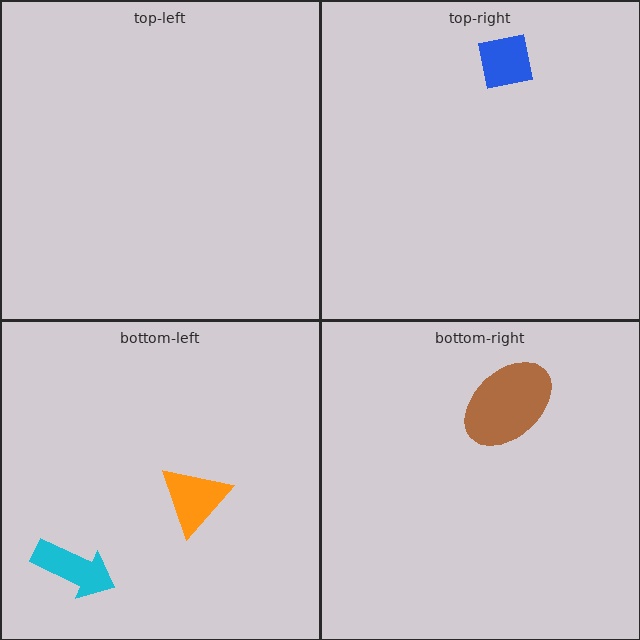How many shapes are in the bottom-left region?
2.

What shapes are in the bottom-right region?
The brown ellipse.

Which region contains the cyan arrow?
The bottom-left region.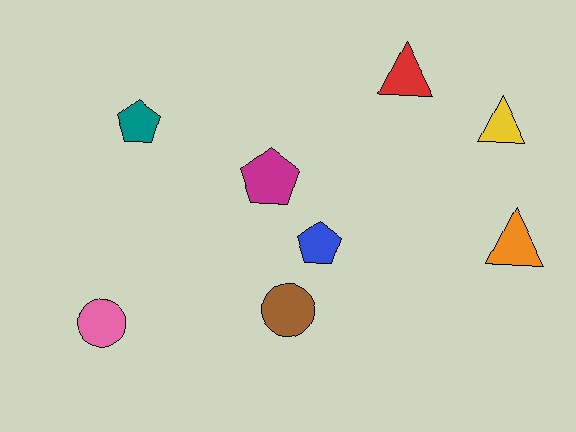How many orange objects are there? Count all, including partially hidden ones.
There is 1 orange object.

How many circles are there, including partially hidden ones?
There are 2 circles.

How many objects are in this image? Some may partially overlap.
There are 8 objects.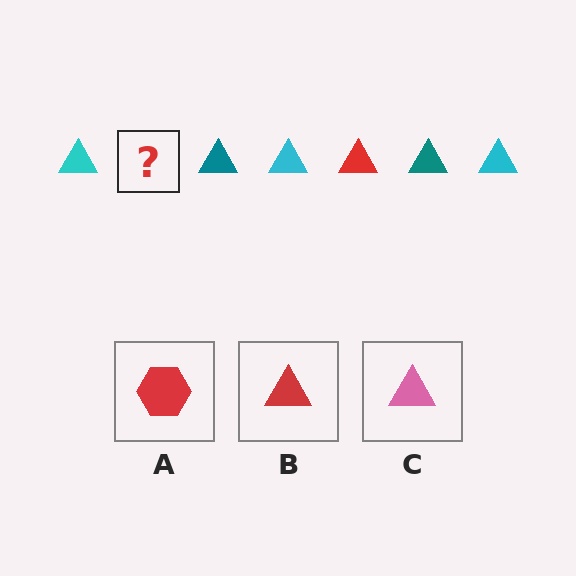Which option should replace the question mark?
Option B.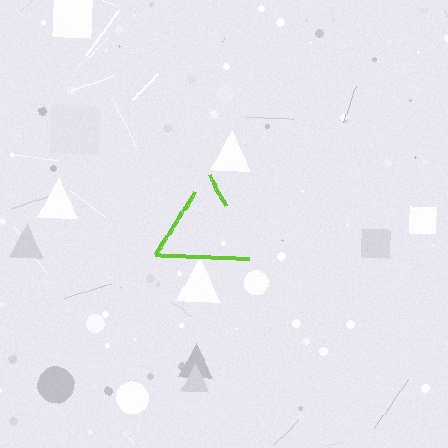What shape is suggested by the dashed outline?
The dashed outline suggests a triangle.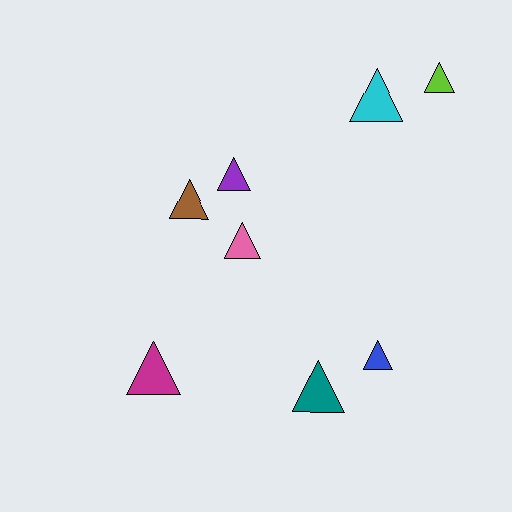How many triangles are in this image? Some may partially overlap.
There are 8 triangles.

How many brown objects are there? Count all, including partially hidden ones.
There is 1 brown object.